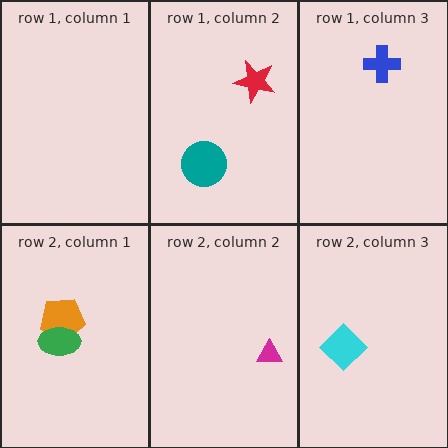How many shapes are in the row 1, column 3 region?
1.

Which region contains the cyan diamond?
The row 2, column 3 region.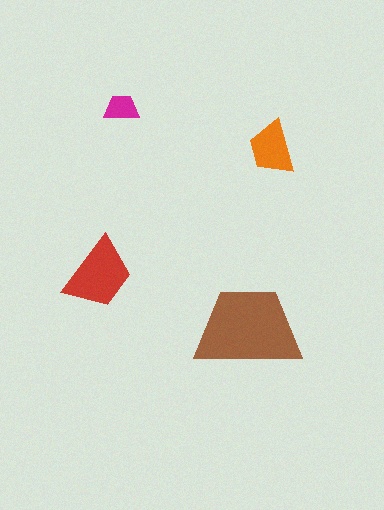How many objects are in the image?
There are 4 objects in the image.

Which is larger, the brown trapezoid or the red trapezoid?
The brown one.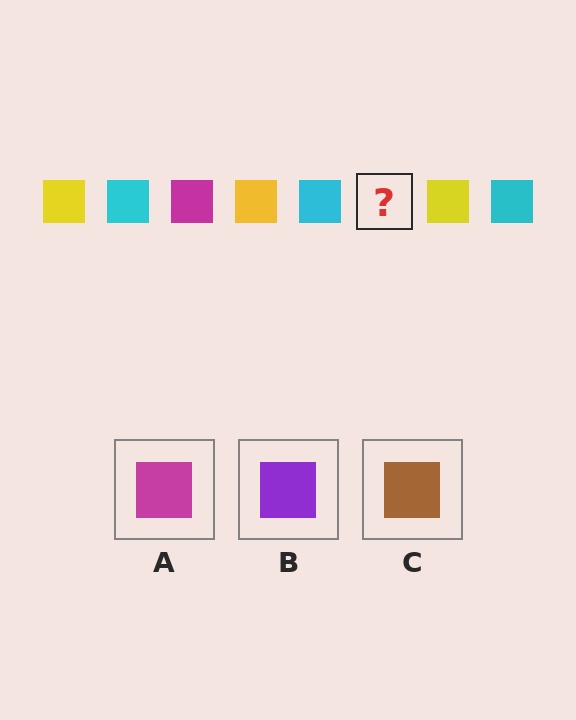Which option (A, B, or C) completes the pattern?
A.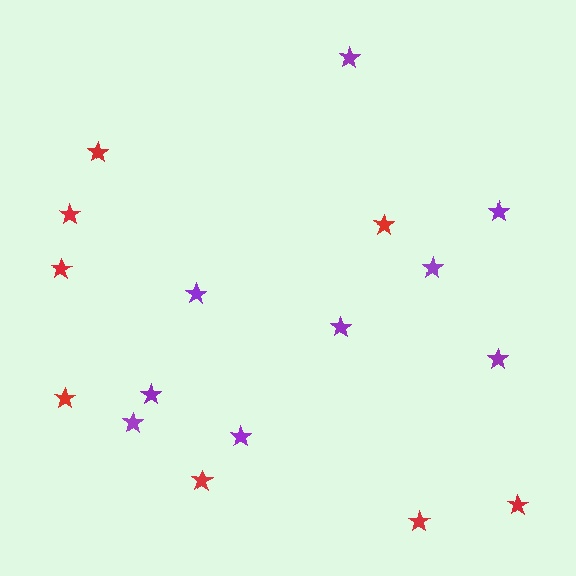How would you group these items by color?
There are 2 groups: one group of purple stars (9) and one group of red stars (8).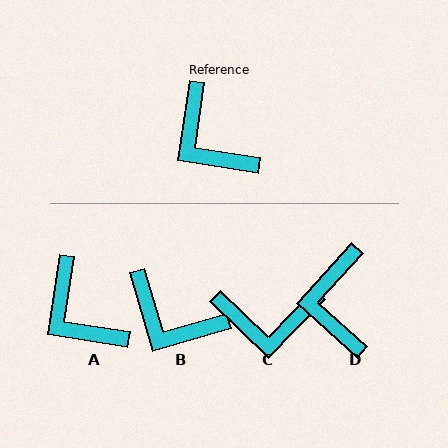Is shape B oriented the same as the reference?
No, it is off by about 25 degrees.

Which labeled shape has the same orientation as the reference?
A.